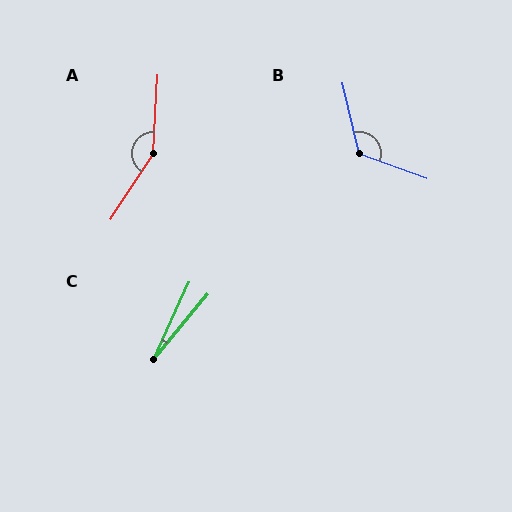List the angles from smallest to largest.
C (15°), B (123°), A (150°).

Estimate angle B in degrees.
Approximately 123 degrees.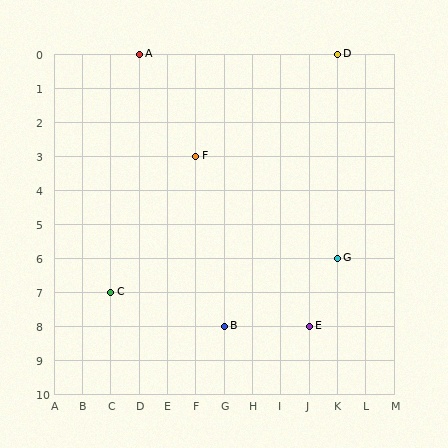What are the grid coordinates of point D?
Point D is at grid coordinates (K, 0).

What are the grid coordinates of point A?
Point A is at grid coordinates (D, 0).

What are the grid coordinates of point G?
Point G is at grid coordinates (K, 6).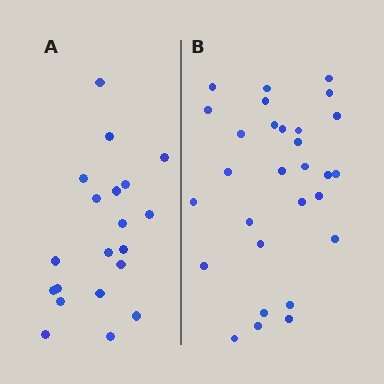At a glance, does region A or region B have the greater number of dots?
Region B (the right region) has more dots.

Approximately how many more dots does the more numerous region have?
Region B has roughly 8 or so more dots than region A.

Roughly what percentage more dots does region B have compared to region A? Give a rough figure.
About 45% more.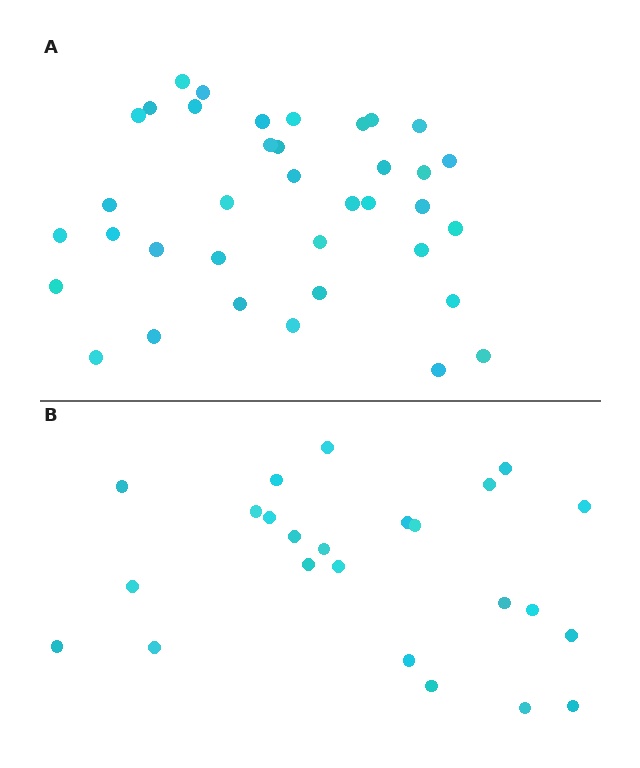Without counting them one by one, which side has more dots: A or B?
Region A (the top region) has more dots.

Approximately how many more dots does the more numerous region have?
Region A has approximately 15 more dots than region B.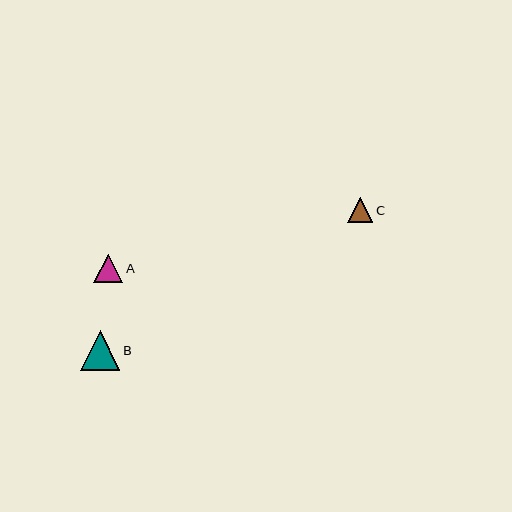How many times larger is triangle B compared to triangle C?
Triangle B is approximately 1.6 times the size of triangle C.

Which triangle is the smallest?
Triangle C is the smallest with a size of approximately 25 pixels.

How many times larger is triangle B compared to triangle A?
Triangle B is approximately 1.4 times the size of triangle A.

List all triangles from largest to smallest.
From largest to smallest: B, A, C.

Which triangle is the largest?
Triangle B is the largest with a size of approximately 40 pixels.